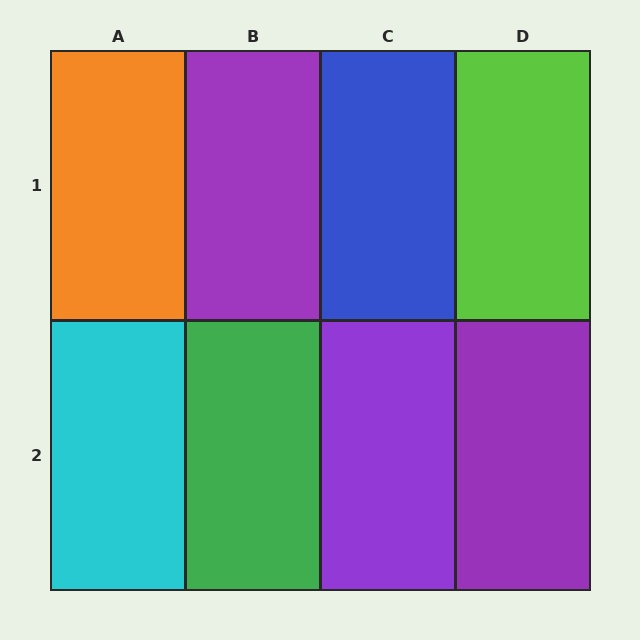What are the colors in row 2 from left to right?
Cyan, green, purple, purple.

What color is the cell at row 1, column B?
Purple.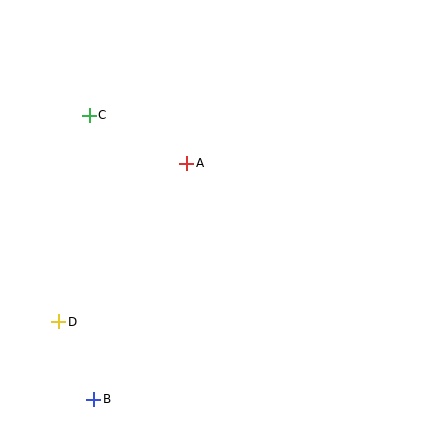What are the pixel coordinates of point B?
Point B is at (94, 399).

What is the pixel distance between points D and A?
The distance between D and A is 204 pixels.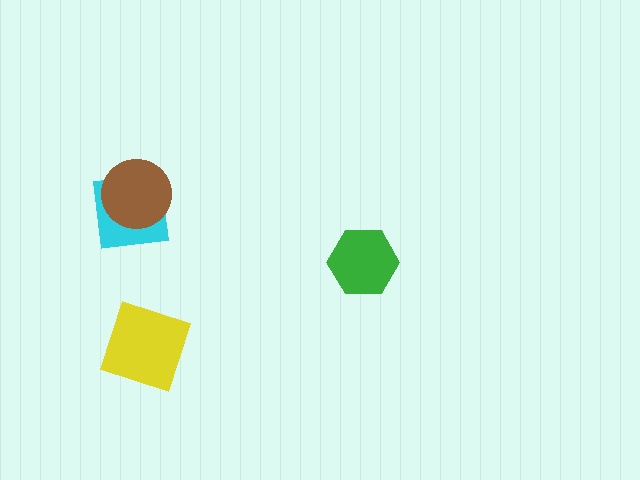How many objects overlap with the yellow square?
0 objects overlap with the yellow square.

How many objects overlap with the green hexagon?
0 objects overlap with the green hexagon.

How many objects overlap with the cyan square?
1 object overlaps with the cyan square.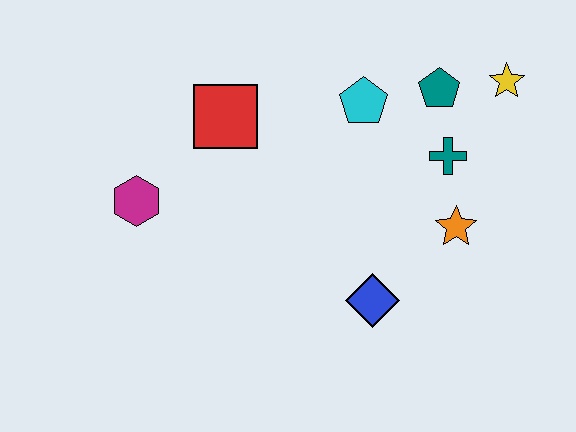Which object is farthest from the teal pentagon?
The magenta hexagon is farthest from the teal pentagon.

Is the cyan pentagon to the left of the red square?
No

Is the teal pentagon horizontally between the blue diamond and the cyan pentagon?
No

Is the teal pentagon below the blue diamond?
No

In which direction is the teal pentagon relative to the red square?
The teal pentagon is to the right of the red square.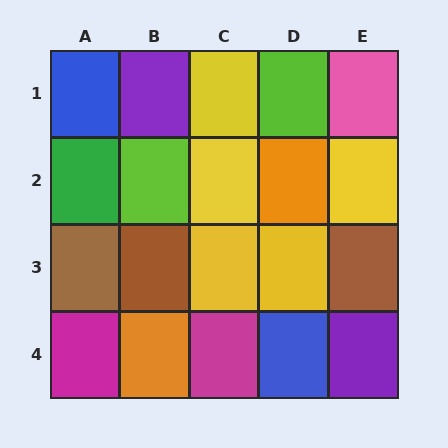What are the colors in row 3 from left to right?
Brown, brown, yellow, yellow, brown.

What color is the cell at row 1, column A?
Blue.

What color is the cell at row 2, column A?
Green.